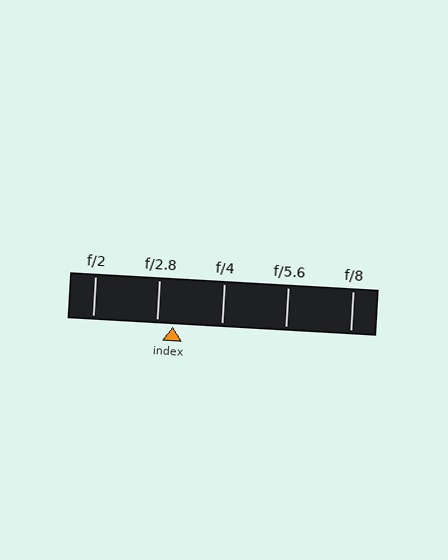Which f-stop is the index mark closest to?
The index mark is closest to f/2.8.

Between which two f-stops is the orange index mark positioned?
The index mark is between f/2.8 and f/4.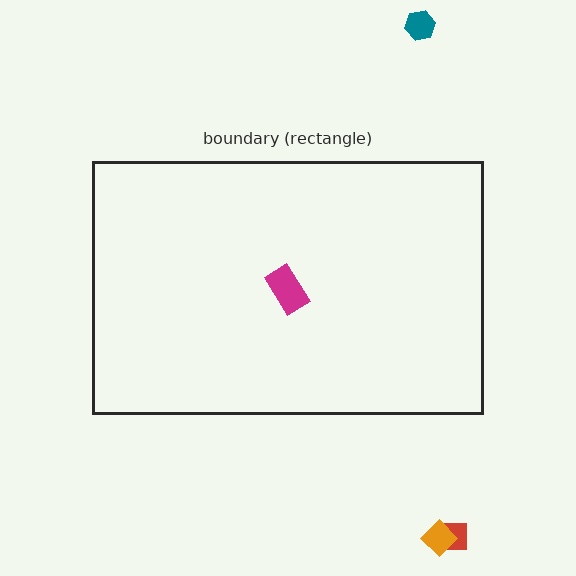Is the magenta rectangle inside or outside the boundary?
Inside.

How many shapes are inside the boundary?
1 inside, 3 outside.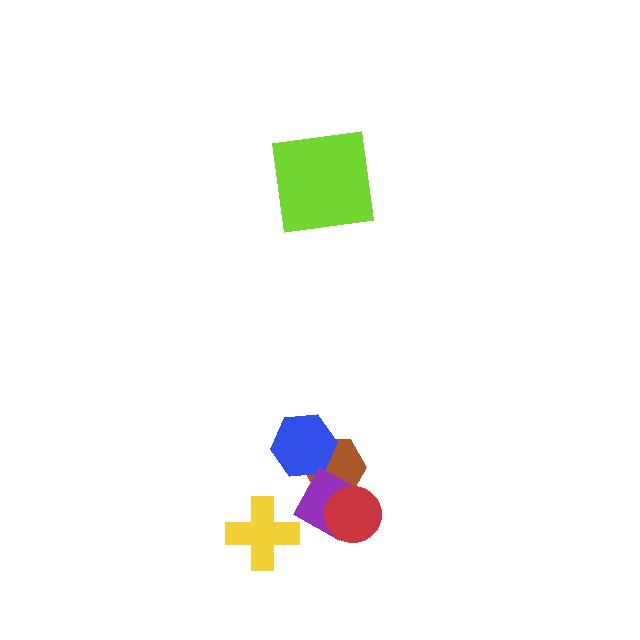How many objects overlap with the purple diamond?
3 objects overlap with the purple diamond.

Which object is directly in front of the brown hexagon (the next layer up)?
The blue hexagon is directly in front of the brown hexagon.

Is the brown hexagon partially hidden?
Yes, it is partially covered by another shape.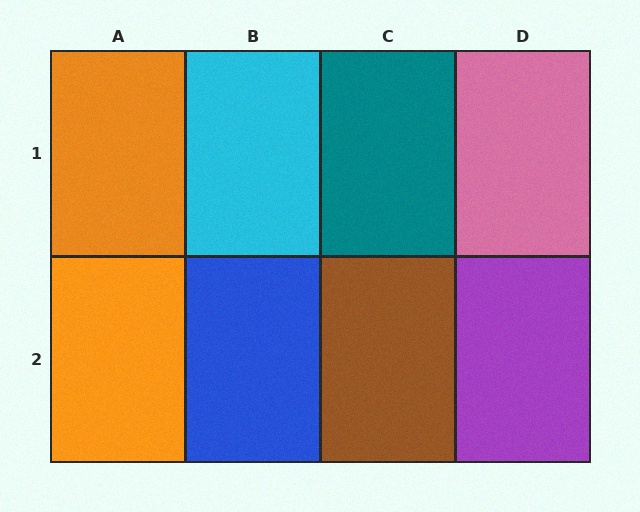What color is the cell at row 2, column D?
Purple.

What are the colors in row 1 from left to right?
Orange, cyan, teal, pink.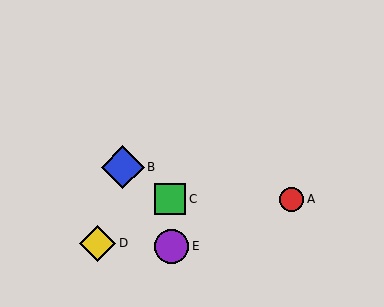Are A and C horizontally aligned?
Yes, both are at y≈199.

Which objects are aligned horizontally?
Objects A, C are aligned horizontally.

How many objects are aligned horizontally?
2 objects (A, C) are aligned horizontally.